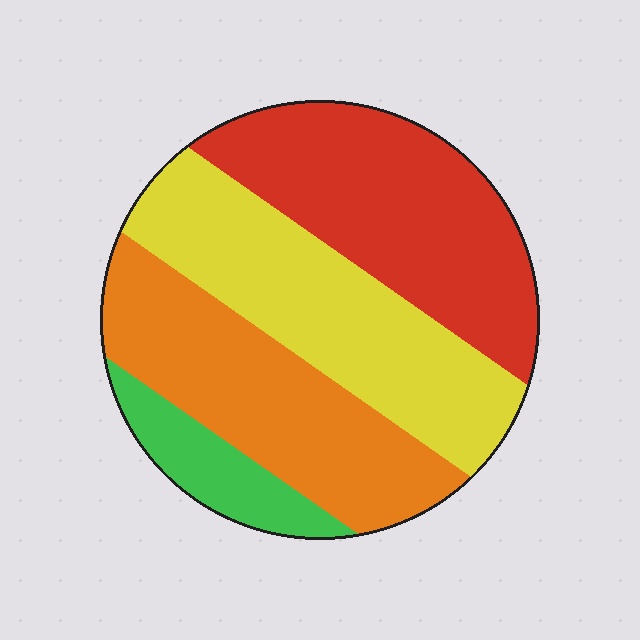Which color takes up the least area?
Green, at roughly 10%.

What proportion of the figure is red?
Red takes up about one third (1/3) of the figure.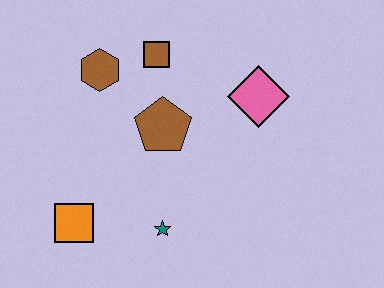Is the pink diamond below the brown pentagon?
No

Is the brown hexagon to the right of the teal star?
No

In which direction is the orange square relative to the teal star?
The orange square is to the left of the teal star.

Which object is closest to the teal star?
The orange square is closest to the teal star.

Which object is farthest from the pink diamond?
The orange square is farthest from the pink diamond.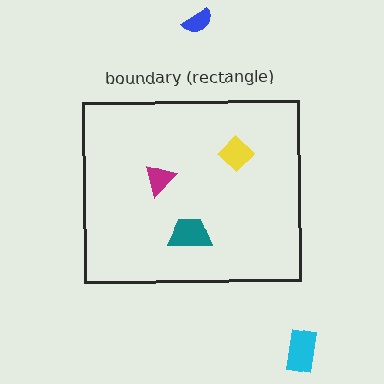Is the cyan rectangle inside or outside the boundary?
Outside.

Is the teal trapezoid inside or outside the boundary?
Inside.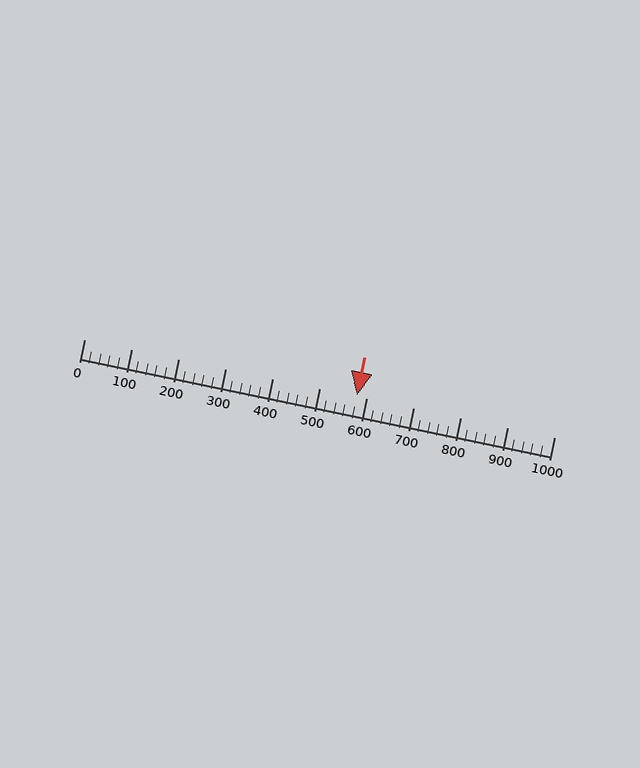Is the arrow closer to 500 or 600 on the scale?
The arrow is closer to 600.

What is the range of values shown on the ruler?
The ruler shows values from 0 to 1000.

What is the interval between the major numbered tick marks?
The major tick marks are spaced 100 units apart.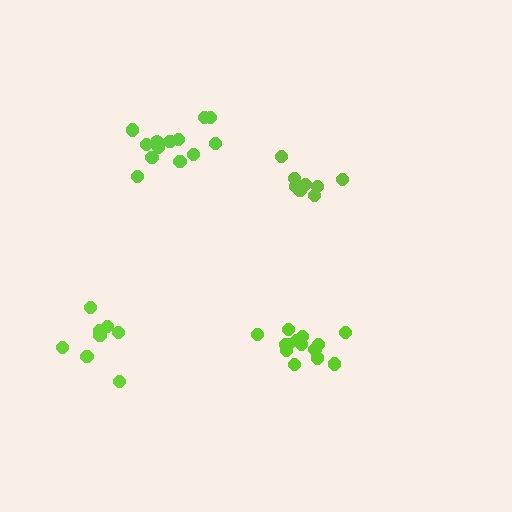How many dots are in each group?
Group 1: 14 dots, Group 2: 8 dots, Group 3: 8 dots, Group 4: 13 dots (43 total).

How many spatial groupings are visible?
There are 4 spatial groupings.